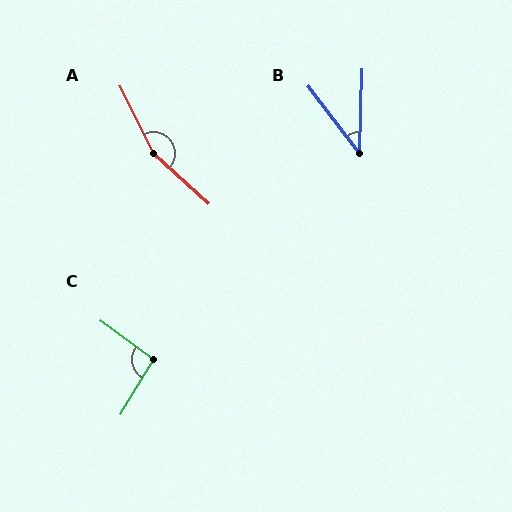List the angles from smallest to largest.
B (39°), C (96°), A (158°).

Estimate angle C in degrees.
Approximately 96 degrees.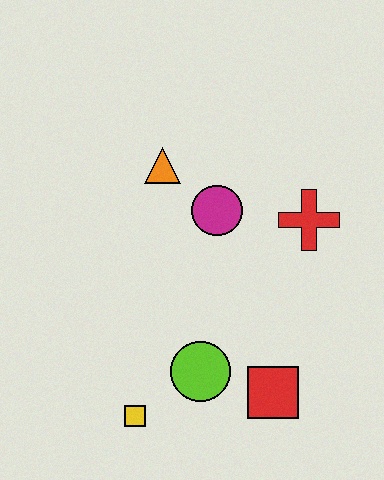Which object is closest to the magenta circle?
The orange triangle is closest to the magenta circle.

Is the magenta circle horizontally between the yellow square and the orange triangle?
No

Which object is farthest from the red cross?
The yellow square is farthest from the red cross.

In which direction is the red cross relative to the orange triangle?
The red cross is to the right of the orange triangle.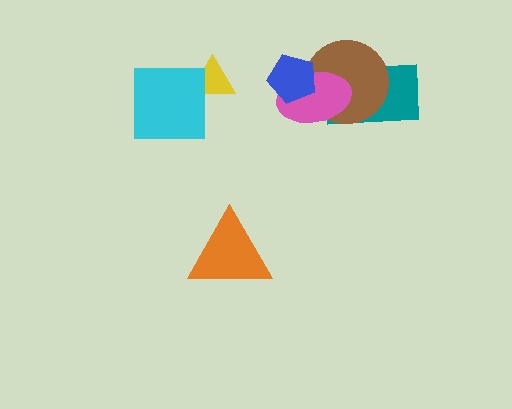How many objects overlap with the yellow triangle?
1 object overlaps with the yellow triangle.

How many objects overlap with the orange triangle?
0 objects overlap with the orange triangle.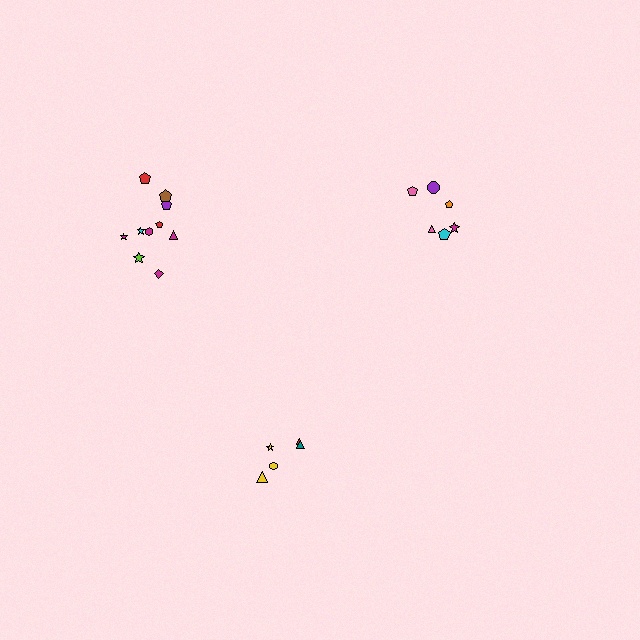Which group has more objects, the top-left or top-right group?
The top-left group.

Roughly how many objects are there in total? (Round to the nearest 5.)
Roughly 20 objects in total.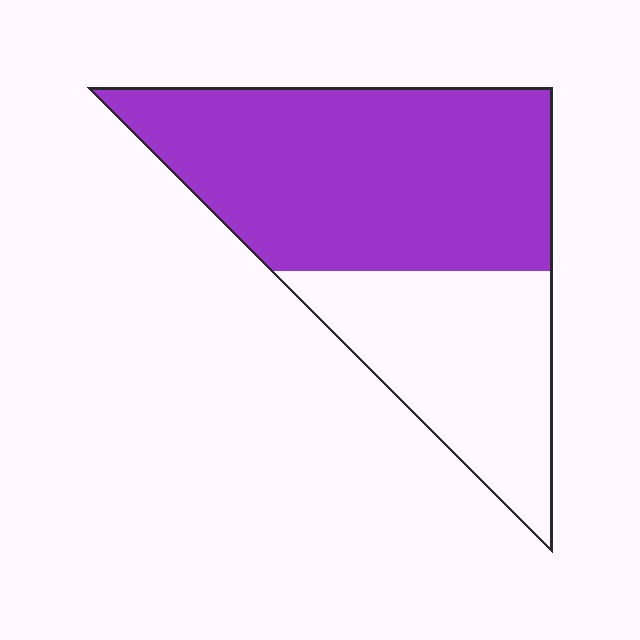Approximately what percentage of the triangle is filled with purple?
Approximately 65%.